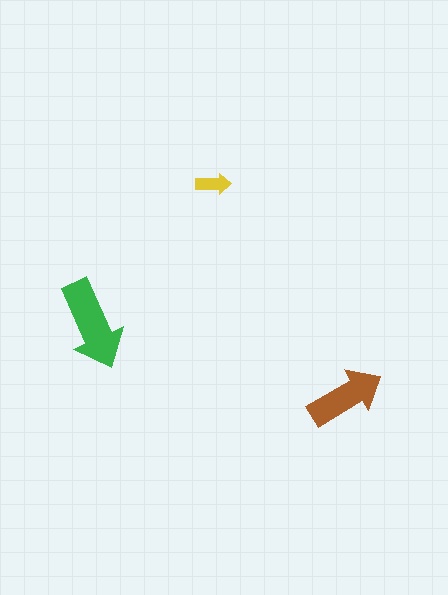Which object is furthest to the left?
The green arrow is leftmost.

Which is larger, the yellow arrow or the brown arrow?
The brown one.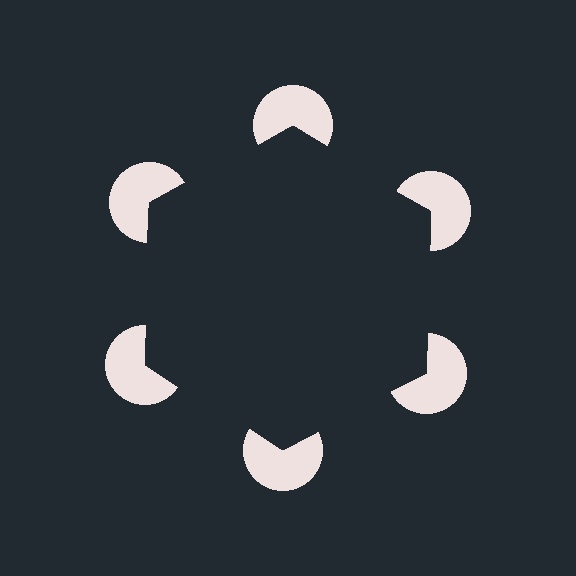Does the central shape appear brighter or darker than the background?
It typically appears slightly darker than the background, even though no actual brightness change is drawn.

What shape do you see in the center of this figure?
An illusory hexagon — its edges are inferred from the aligned wedge cuts in the pac-man discs, not physically drawn.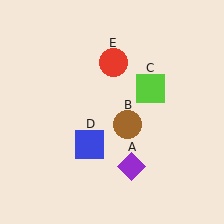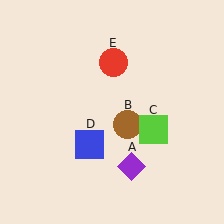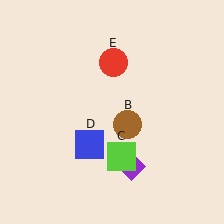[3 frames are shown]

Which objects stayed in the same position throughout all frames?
Purple diamond (object A) and brown circle (object B) and blue square (object D) and red circle (object E) remained stationary.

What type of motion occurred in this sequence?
The lime square (object C) rotated clockwise around the center of the scene.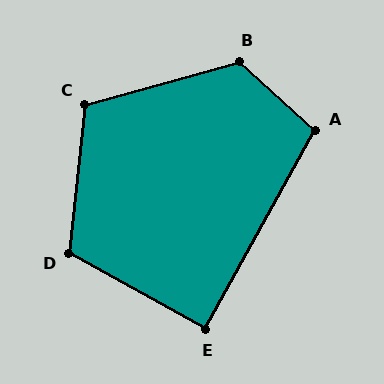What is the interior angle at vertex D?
Approximately 113 degrees (obtuse).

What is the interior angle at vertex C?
Approximately 112 degrees (obtuse).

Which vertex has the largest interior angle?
B, at approximately 123 degrees.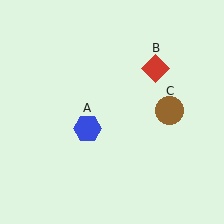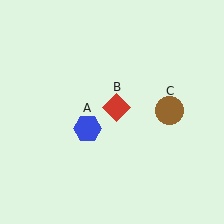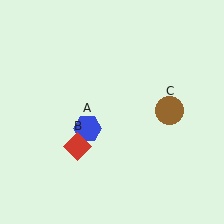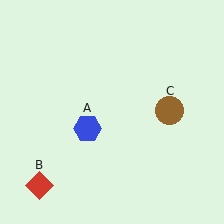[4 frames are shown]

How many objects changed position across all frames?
1 object changed position: red diamond (object B).